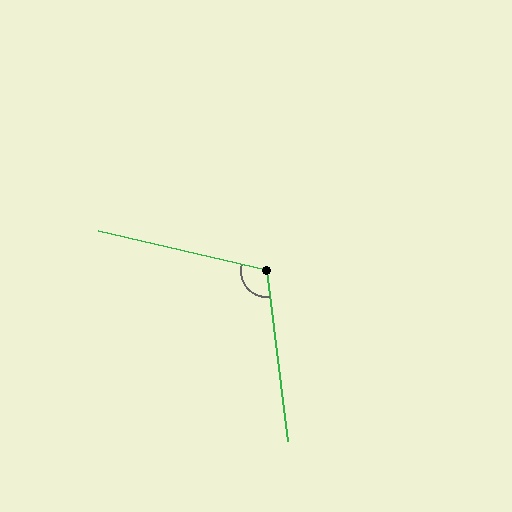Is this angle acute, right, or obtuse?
It is obtuse.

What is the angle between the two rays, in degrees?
Approximately 110 degrees.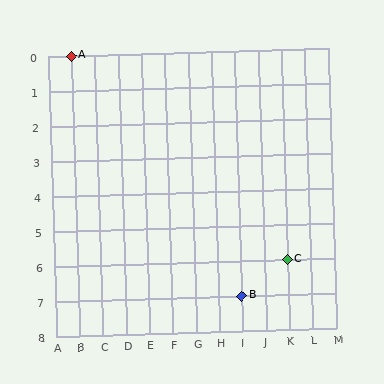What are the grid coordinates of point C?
Point C is at grid coordinates (K, 6).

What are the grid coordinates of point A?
Point A is at grid coordinates (B, 0).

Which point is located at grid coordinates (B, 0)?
Point A is at (B, 0).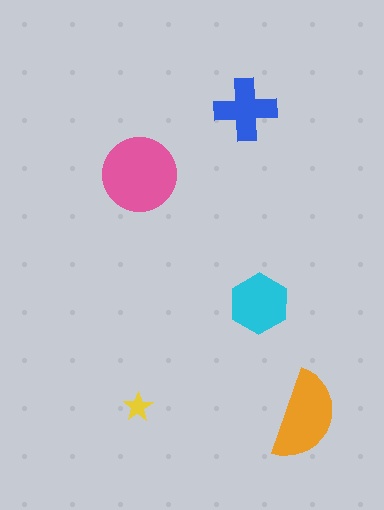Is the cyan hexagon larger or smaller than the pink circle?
Smaller.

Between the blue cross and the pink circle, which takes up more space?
The pink circle.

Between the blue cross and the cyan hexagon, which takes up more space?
The cyan hexagon.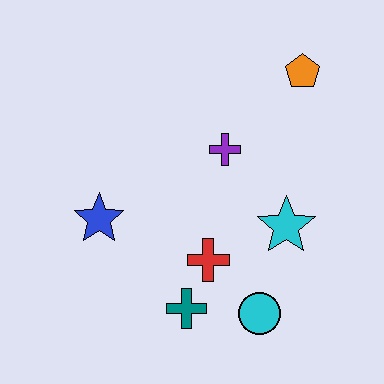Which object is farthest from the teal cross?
The orange pentagon is farthest from the teal cross.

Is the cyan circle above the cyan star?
No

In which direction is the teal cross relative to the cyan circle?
The teal cross is to the left of the cyan circle.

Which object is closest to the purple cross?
The cyan star is closest to the purple cross.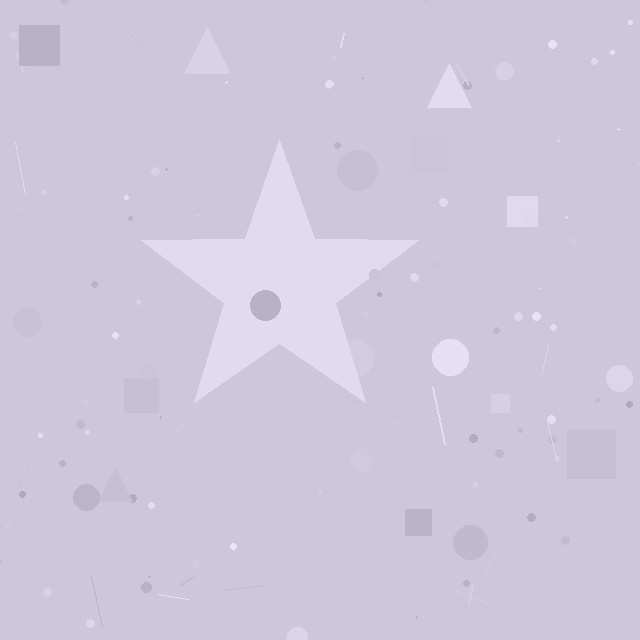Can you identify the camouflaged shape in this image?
The camouflaged shape is a star.